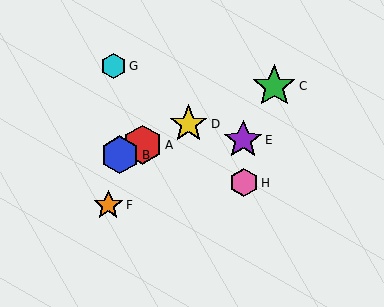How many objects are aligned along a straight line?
4 objects (A, B, C, D) are aligned along a straight line.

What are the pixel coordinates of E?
Object E is at (243, 140).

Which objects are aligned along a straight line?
Objects A, B, C, D are aligned along a straight line.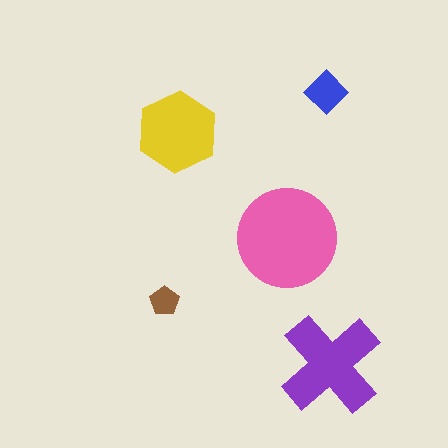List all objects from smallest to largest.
The brown pentagon, the blue diamond, the yellow hexagon, the purple cross, the pink circle.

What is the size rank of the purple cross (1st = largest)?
2nd.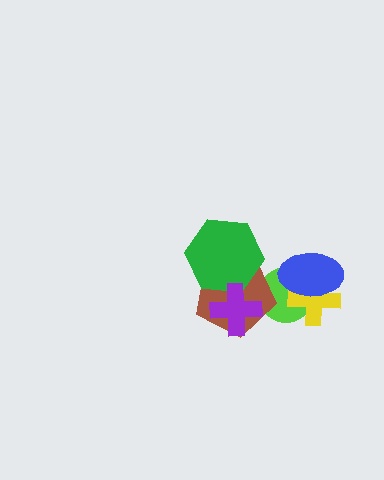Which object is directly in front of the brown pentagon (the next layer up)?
The green hexagon is directly in front of the brown pentagon.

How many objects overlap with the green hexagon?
2 objects overlap with the green hexagon.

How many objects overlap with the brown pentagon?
3 objects overlap with the brown pentagon.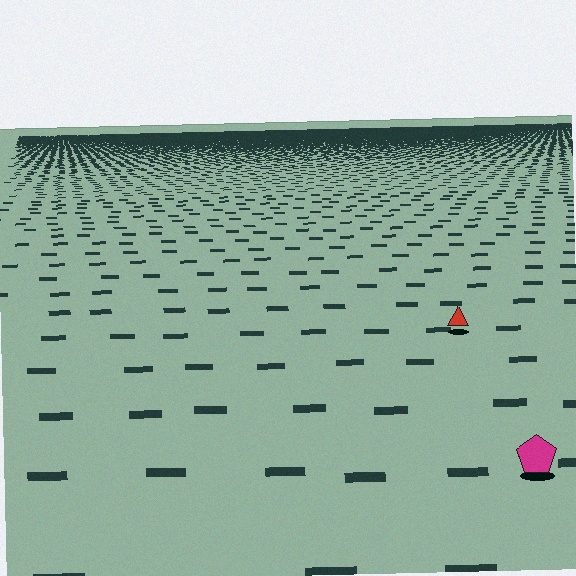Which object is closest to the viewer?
The magenta pentagon is closest. The texture marks near it are larger and more spread out.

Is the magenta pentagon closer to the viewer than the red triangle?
Yes. The magenta pentagon is closer — you can tell from the texture gradient: the ground texture is coarser near it.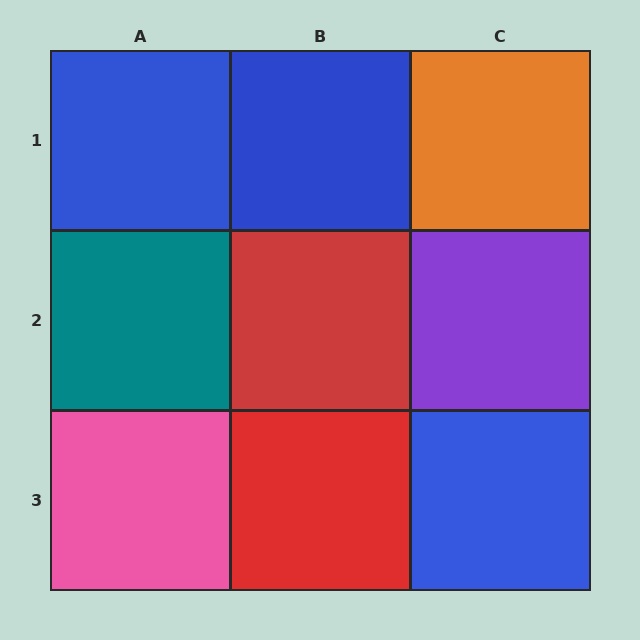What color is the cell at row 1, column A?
Blue.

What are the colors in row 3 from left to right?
Pink, red, blue.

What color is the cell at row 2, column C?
Purple.